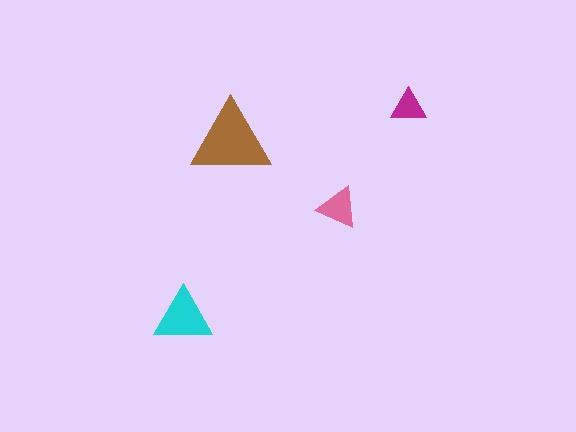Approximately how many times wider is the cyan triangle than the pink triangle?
About 1.5 times wider.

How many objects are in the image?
There are 4 objects in the image.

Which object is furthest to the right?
The magenta triangle is rightmost.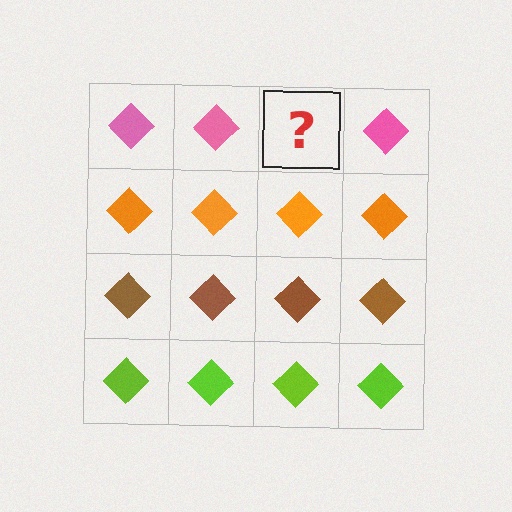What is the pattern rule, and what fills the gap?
The rule is that each row has a consistent color. The gap should be filled with a pink diamond.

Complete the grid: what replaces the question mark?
The question mark should be replaced with a pink diamond.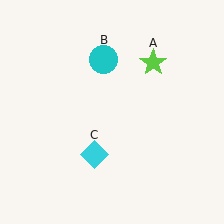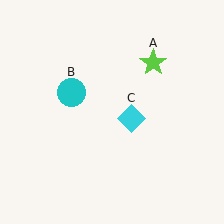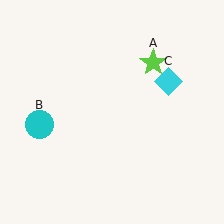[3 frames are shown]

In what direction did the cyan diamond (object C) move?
The cyan diamond (object C) moved up and to the right.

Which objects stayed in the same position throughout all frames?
Lime star (object A) remained stationary.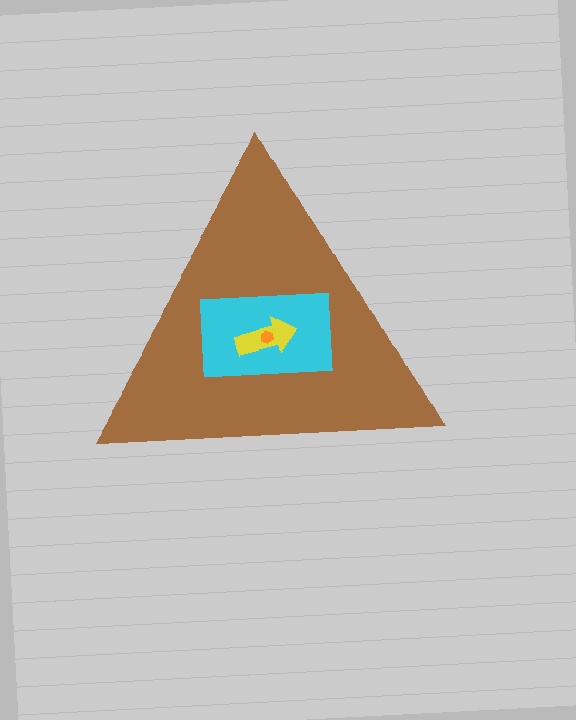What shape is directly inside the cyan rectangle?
The yellow arrow.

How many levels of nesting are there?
4.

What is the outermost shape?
The brown triangle.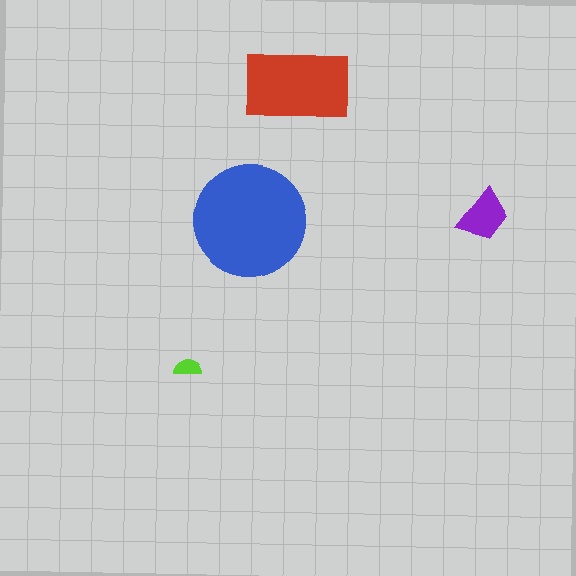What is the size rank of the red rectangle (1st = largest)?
2nd.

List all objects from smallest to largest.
The lime semicircle, the purple trapezoid, the red rectangle, the blue circle.